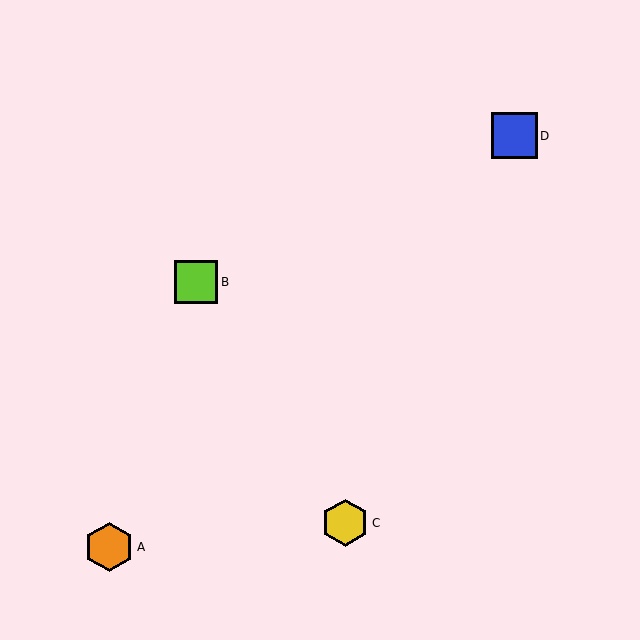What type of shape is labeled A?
Shape A is an orange hexagon.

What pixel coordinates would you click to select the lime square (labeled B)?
Click at (196, 282) to select the lime square B.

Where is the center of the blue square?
The center of the blue square is at (514, 136).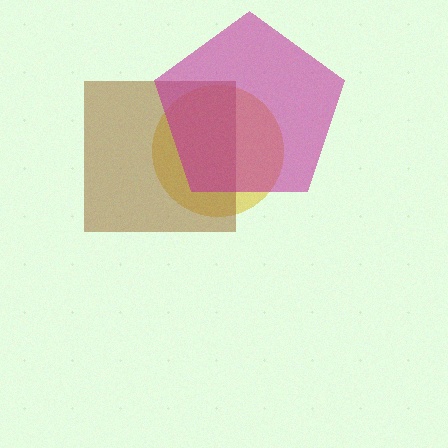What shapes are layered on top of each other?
The layered shapes are: a yellow circle, a brown square, a magenta pentagon.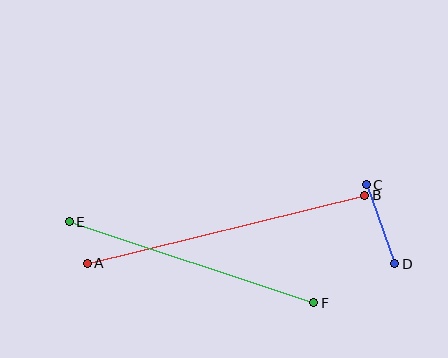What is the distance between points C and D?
The distance is approximately 84 pixels.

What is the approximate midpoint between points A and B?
The midpoint is at approximately (226, 229) pixels.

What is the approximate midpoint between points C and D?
The midpoint is at approximately (381, 224) pixels.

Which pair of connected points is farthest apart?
Points A and B are farthest apart.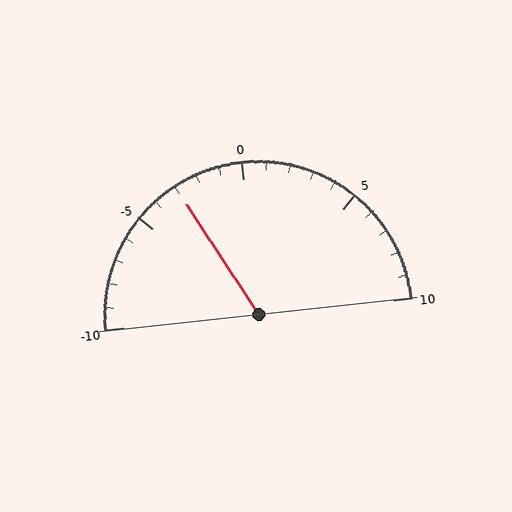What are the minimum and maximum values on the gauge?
The gauge ranges from -10 to 10.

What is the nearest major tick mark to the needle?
The nearest major tick mark is -5.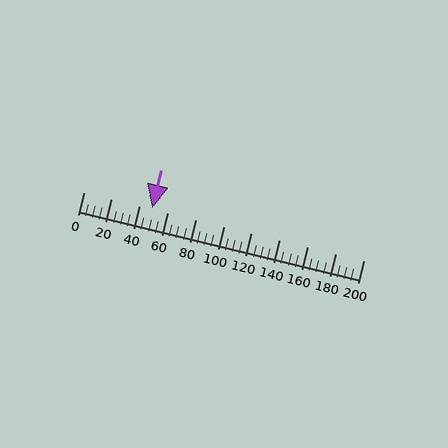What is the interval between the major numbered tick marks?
The major tick marks are spaced 20 units apart.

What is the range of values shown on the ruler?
The ruler shows values from 0 to 200.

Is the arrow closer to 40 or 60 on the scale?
The arrow is closer to 40.